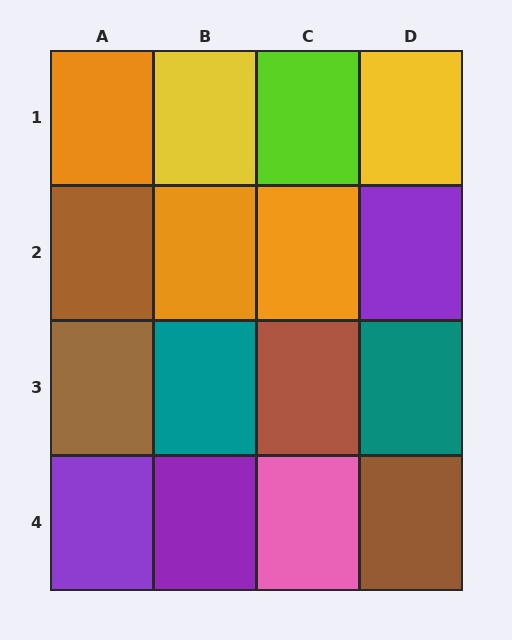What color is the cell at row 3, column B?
Teal.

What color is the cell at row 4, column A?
Purple.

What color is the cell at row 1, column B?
Yellow.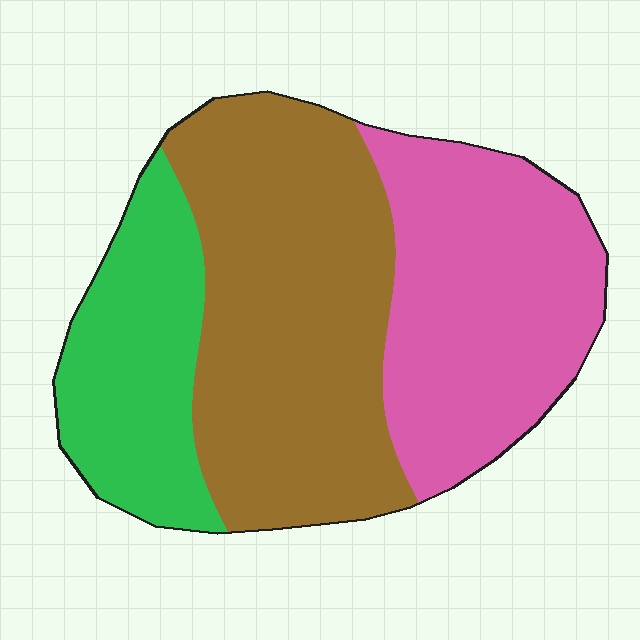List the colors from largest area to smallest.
From largest to smallest: brown, pink, green.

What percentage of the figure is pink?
Pink covers 34% of the figure.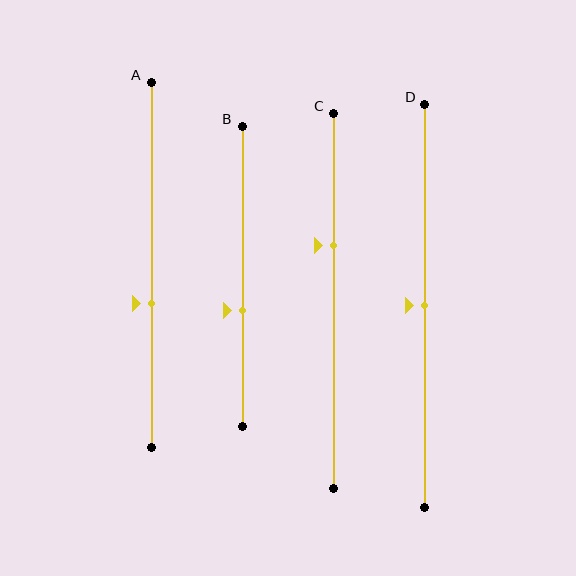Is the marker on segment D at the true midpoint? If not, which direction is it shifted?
Yes, the marker on segment D is at the true midpoint.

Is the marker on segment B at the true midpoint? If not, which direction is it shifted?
No, the marker on segment B is shifted downward by about 11% of the segment length.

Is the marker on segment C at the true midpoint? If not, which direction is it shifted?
No, the marker on segment C is shifted upward by about 15% of the segment length.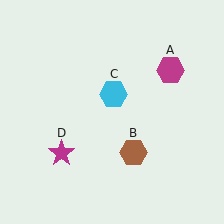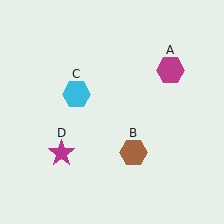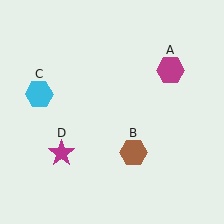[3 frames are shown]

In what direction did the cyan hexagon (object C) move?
The cyan hexagon (object C) moved left.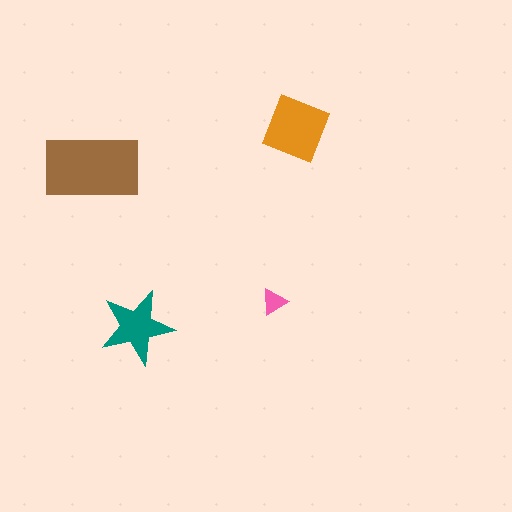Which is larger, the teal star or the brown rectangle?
The brown rectangle.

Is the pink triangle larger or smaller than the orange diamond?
Smaller.